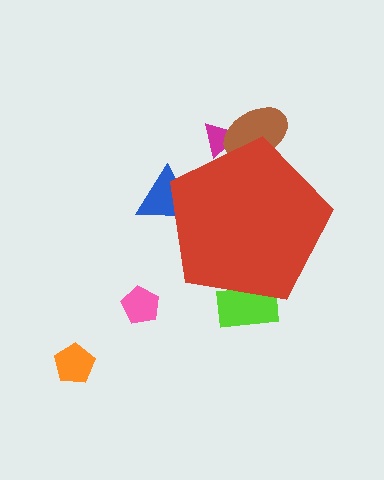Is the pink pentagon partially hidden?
No, the pink pentagon is fully visible.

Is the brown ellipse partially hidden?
Yes, the brown ellipse is partially hidden behind the red pentagon.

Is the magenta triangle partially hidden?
Yes, the magenta triangle is partially hidden behind the red pentagon.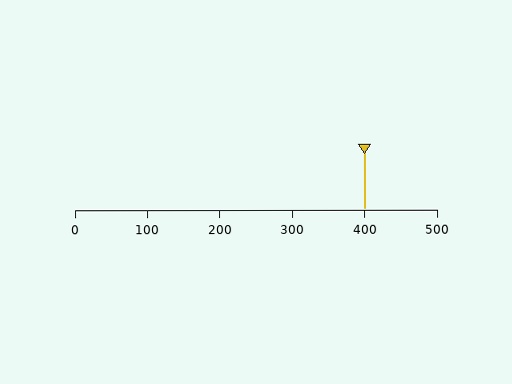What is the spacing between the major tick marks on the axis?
The major ticks are spaced 100 apart.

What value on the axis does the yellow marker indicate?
The marker indicates approximately 400.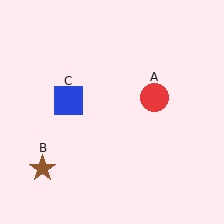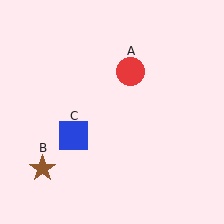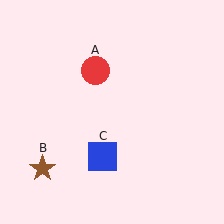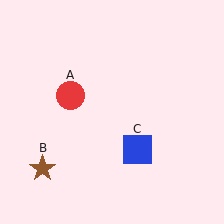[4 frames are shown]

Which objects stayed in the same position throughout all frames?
Brown star (object B) remained stationary.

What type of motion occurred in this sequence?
The red circle (object A), blue square (object C) rotated counterclockwise around the center of the scene.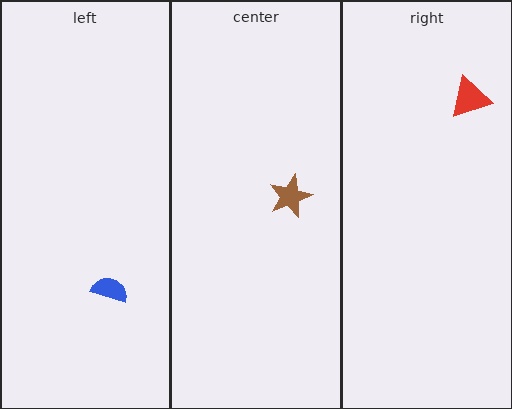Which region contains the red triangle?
The right region.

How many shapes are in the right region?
1.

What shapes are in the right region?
The red triangle.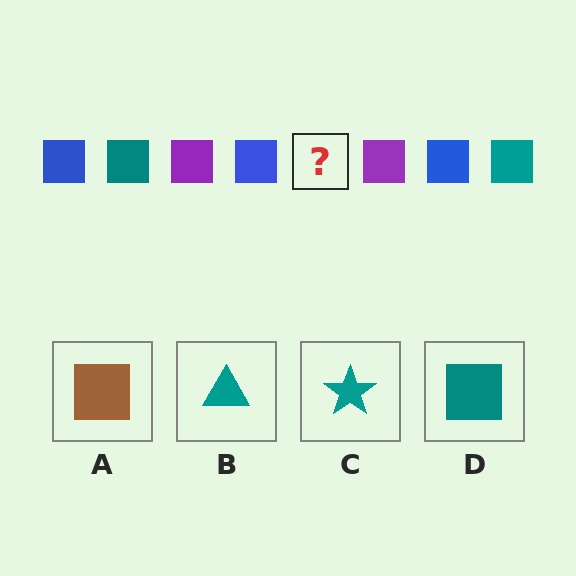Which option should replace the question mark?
Option D.